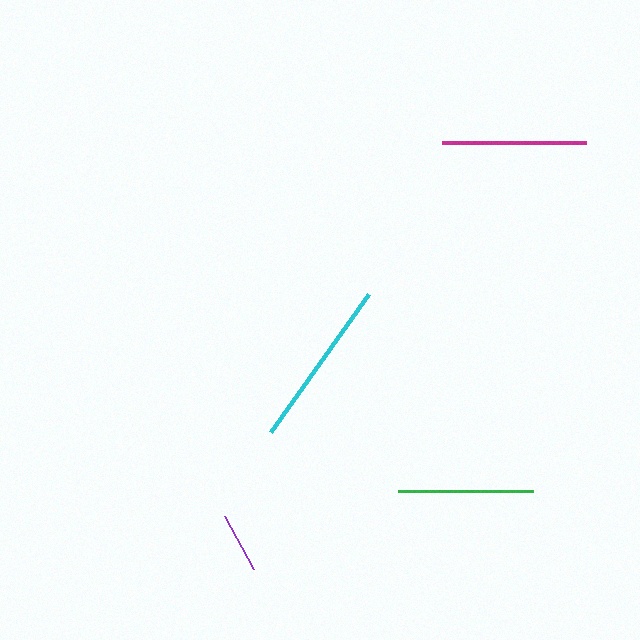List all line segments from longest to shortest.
From longest to shortest: cyan, magenta, green, purple.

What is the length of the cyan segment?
The cyan segment is approximately 169 pixels long.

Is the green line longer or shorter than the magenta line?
The magenta line is longer than the green line.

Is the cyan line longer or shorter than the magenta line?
The cyan line is longer than the magenta line.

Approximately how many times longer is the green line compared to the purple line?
The green line is approximately 2.2 times the length of the purple line.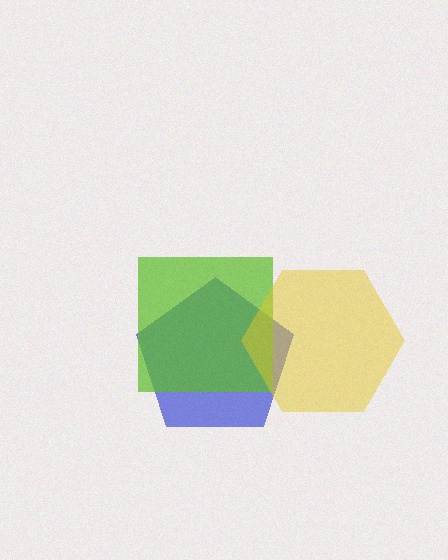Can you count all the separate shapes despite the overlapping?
Yes, there are 3 separate shapes.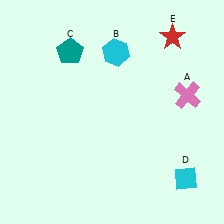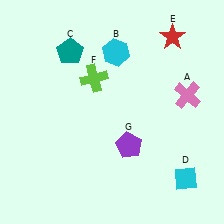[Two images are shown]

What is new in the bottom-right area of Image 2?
A purple pentagon (G) was added in the bottom-right area of Image 2.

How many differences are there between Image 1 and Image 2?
There are 2 differences between the two images.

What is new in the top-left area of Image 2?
A lime cross (F) was added in the top-left area of Image 2.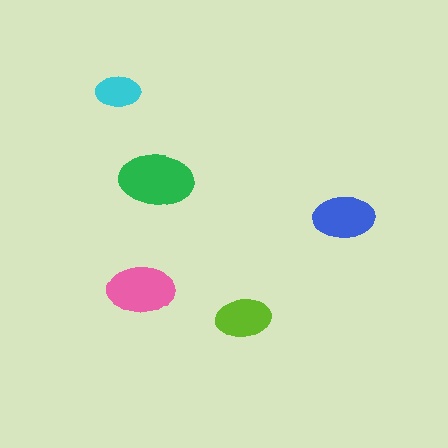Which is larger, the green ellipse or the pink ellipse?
The green one.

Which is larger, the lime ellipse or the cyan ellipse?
The lime one.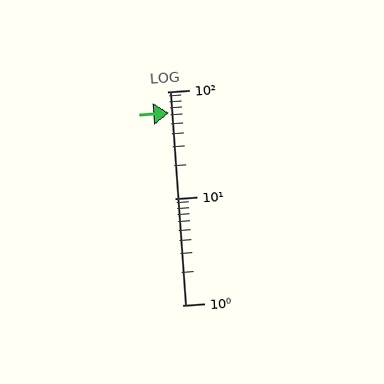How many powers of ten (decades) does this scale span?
The scale spans 2 decades, from 1 to 100.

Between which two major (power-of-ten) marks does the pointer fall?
The pointer is between 10 and 100.